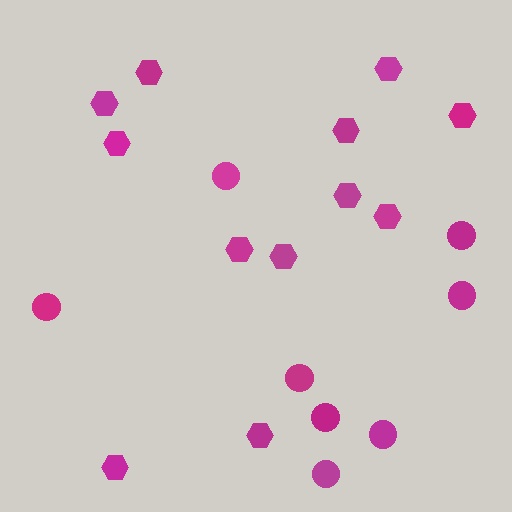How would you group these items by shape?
There are 2 groups: one group of hexagons (12) and one group of circles (8).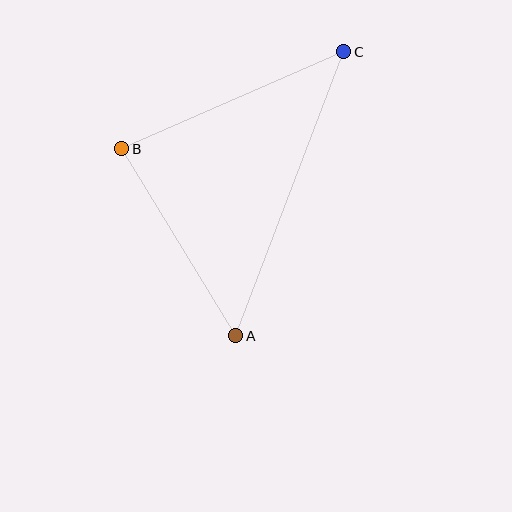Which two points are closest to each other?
Points A and B are closest to each other.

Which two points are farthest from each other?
Points A and C are farthest from each other.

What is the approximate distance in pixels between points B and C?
The distance between B and C is approximately 242 pixels.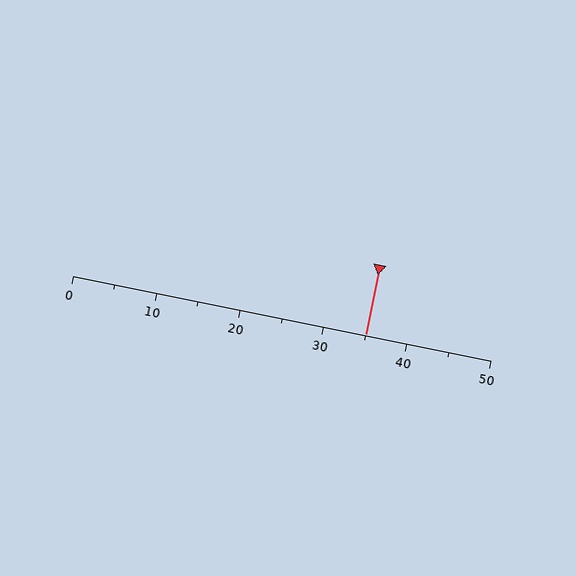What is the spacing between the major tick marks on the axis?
The major ticks are spaced 10 apart.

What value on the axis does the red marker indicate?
The marker indicates approximately 35.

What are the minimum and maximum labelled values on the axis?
The axis runs from 0 to 50.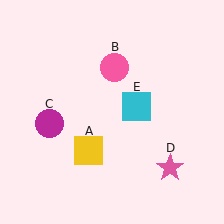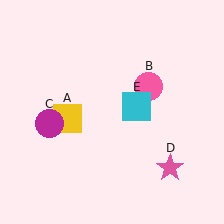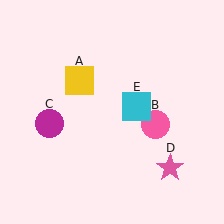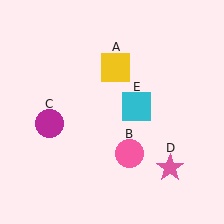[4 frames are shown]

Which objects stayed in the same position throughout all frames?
Magenta circle (object C) and pink star (object D) and cyan square (object E) remained stationary.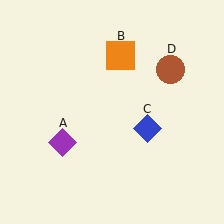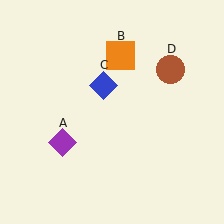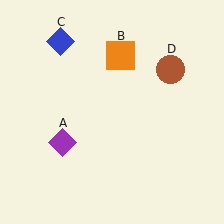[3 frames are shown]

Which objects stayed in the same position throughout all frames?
Purple diamond (object A) and orange square (object B) and brown circle (object D) remained stationary.